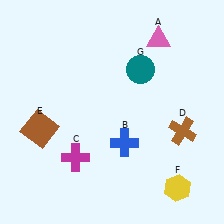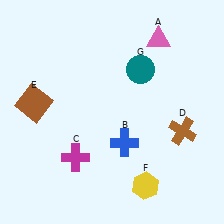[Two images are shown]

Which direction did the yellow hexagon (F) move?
The yellow hexagon (F) moved left.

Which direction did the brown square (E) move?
The brown square (E) moved up.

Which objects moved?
The objects that moved are: the brown square (E), the yellow hexagon (F).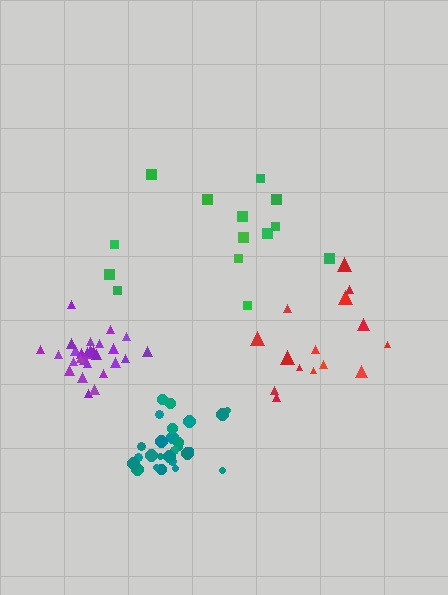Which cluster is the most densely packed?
Purple.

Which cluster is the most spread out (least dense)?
Green.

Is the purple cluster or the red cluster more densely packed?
Purple.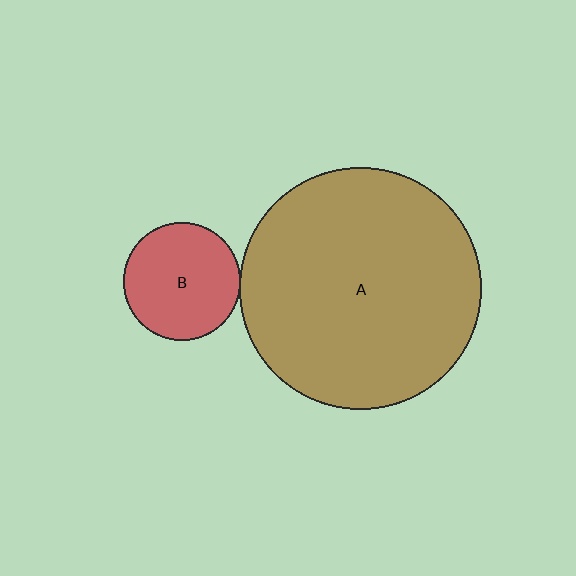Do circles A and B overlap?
Yes.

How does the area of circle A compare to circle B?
Approximately 4.3 times.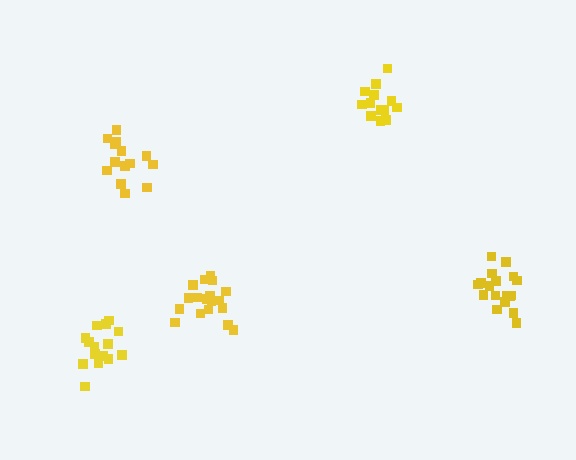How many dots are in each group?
Group 1: 13 dots, Group 2: 14 dots, Group 3: 15 dots, Group 4: 18 dots, Group 5: 18 dots (78 total).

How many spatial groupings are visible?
There are 5 spatial groupings.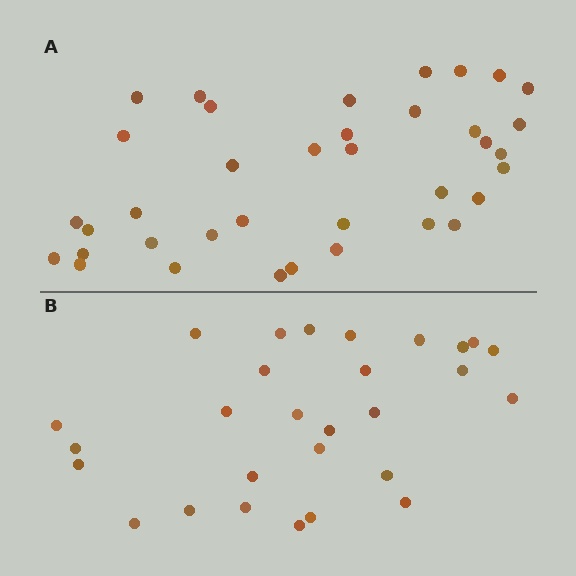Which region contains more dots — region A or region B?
Region A (the top region) has more dots.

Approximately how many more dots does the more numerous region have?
Region A has roughly 8 or so more dots than region B.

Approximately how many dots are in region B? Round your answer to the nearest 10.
About 30 dots. (The exact count is 28, which rounds to 30.)